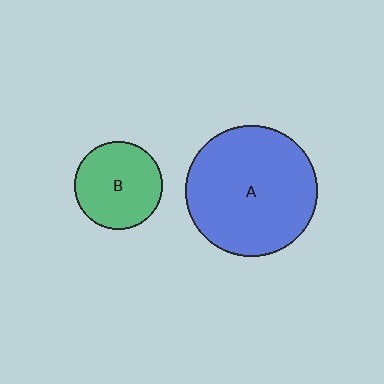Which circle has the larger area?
Circle A (blue).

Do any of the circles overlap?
No, none of the circles overlap.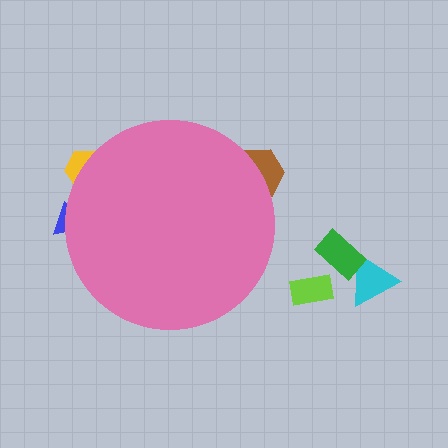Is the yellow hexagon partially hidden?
Yes, the yellow hexagon is partially hidden behind the pink circle.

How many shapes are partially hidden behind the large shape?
3 shapes are partially hidden.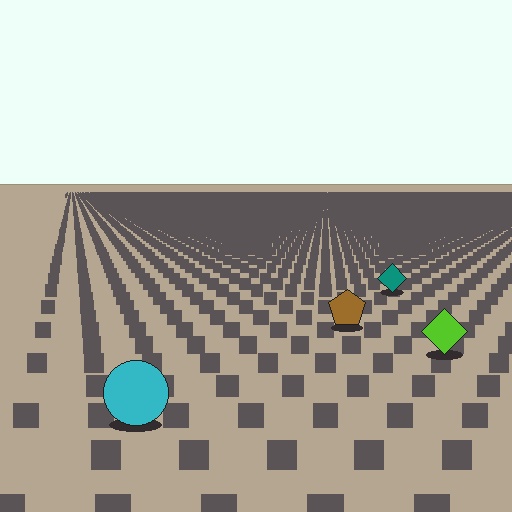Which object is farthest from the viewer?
The teal diamond is farthest from the viewer. It appears smaller and the ground texture around it is denser.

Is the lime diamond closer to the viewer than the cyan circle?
No. The cyan circle is closer — you can tell from the texture gradient: the ground texture is coarser near it.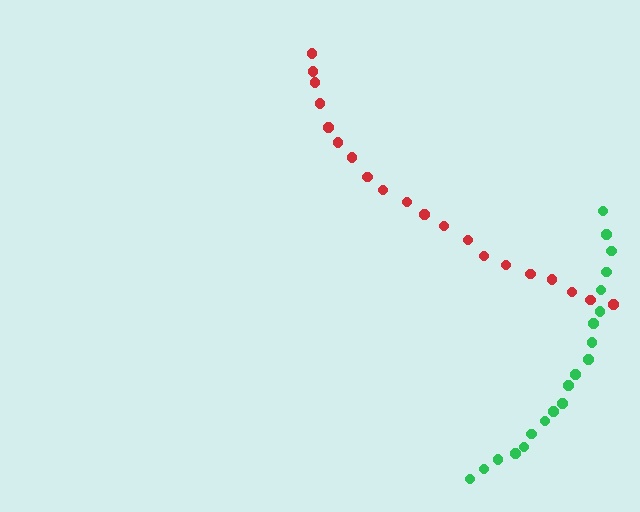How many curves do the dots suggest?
There are 2 distinct paths.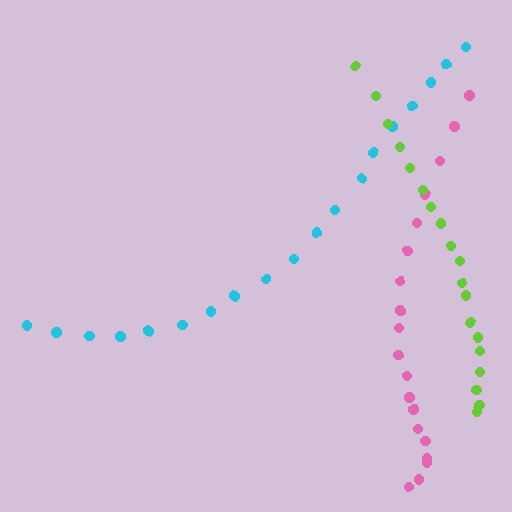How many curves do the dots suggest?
There are 3 distinct paths.